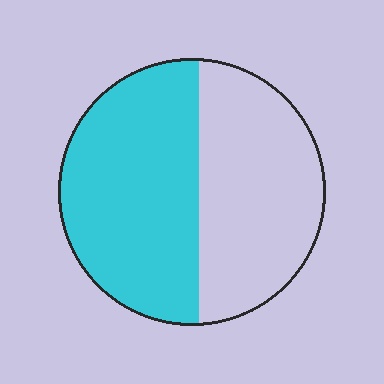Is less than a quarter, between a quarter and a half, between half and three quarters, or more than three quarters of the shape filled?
Between half and three quarters.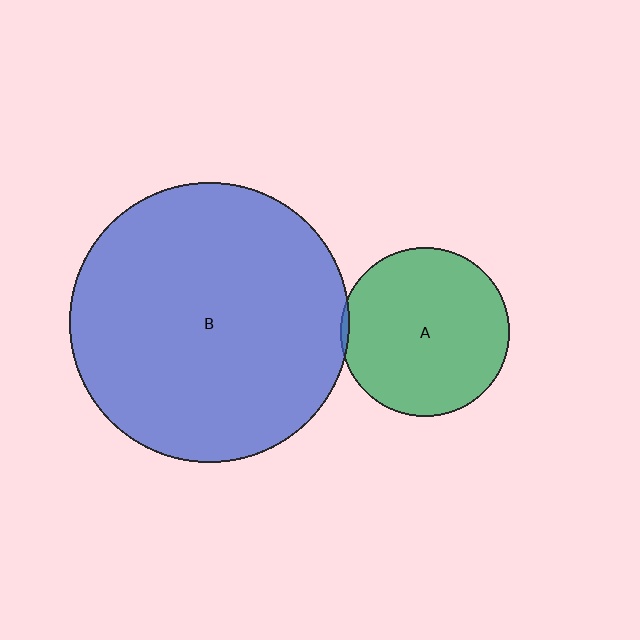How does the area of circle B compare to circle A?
Approximately 2.7 times.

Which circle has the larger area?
Circle B (blue).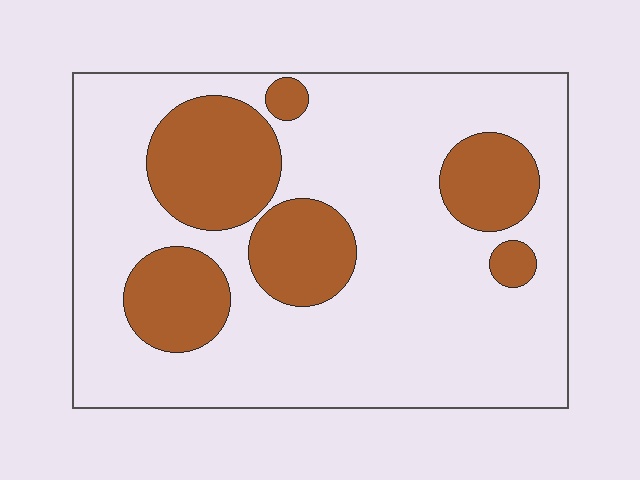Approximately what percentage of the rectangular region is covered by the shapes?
Approximately 25%.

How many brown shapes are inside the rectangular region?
6.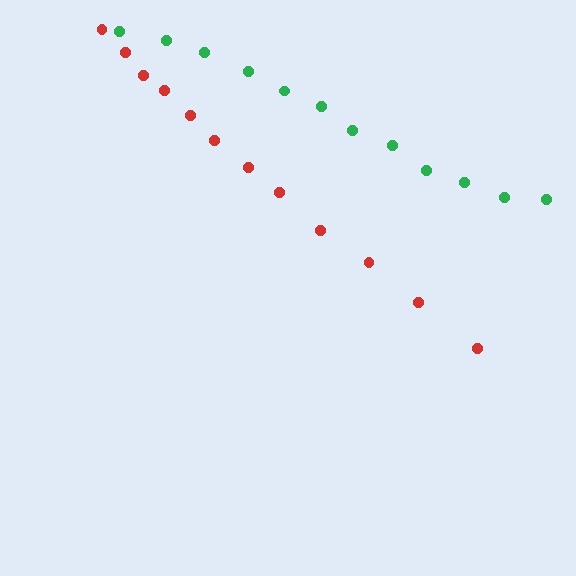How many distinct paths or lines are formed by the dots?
There are 2 distinct paths.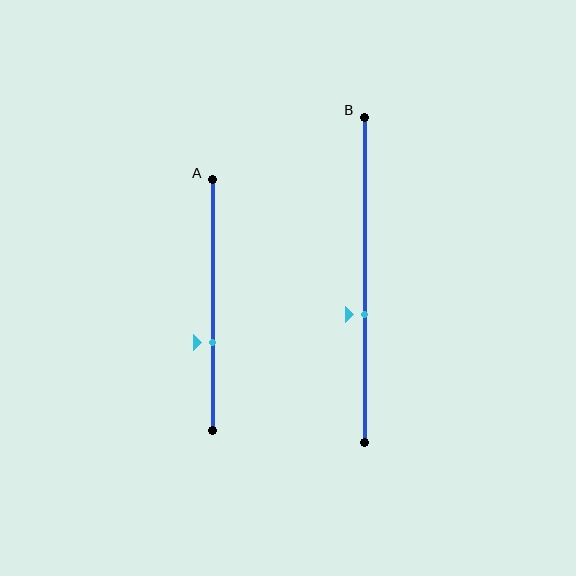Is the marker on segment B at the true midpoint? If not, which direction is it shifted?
No, the marker on segment B is shifted downward by about 11% of the segment length.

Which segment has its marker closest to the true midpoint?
Segment B has its marker closest to the true midpoint.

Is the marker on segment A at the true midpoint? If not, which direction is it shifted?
No, the marker on segment A is shifted downward by about 15% of the segment length.